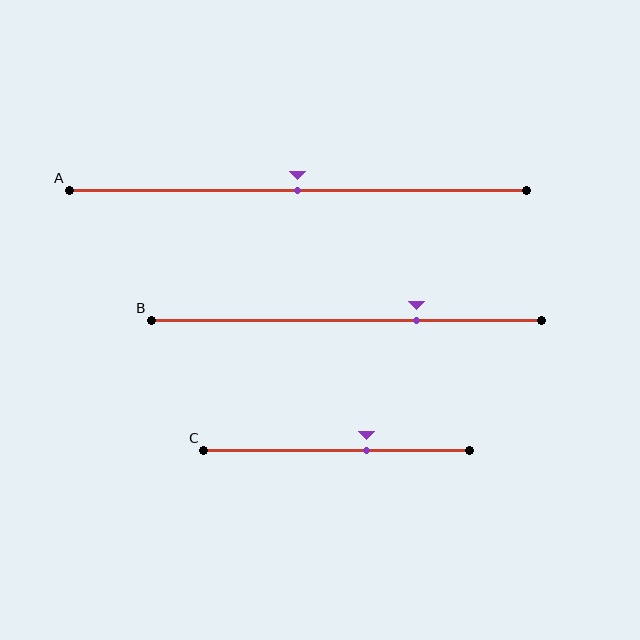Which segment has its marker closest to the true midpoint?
Segment A has its marker closest to the true midpoint.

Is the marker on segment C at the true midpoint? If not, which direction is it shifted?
No, the marker on segment C is shifted to the right by about 11% of the segment length.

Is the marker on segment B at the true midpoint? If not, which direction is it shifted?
No, the marker on segment B is shifted to the right by about 18% of the segment length.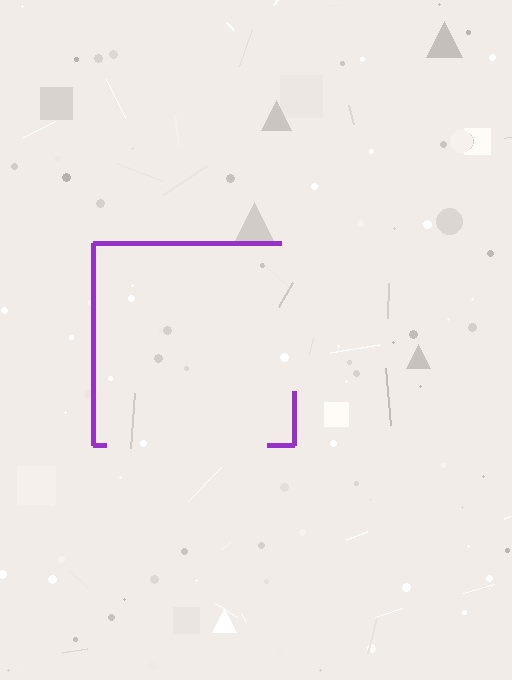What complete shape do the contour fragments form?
The contour fragments form a square.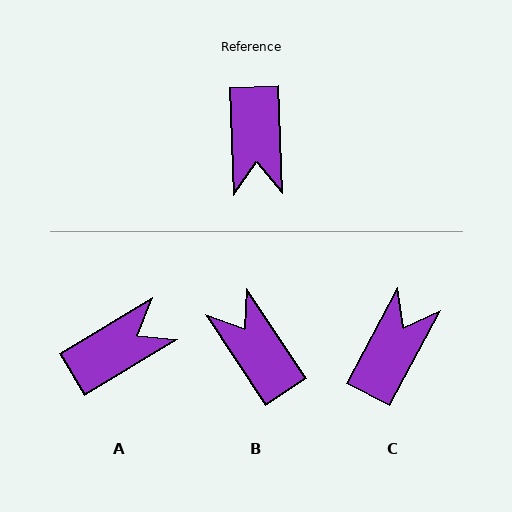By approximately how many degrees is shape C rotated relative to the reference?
Approximately 150 degrees counter-clockwise.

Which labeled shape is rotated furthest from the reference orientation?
C, about 150 degrees away.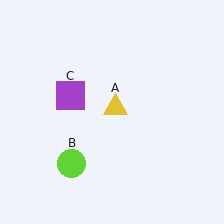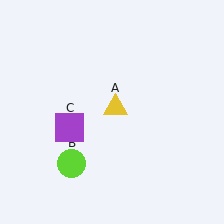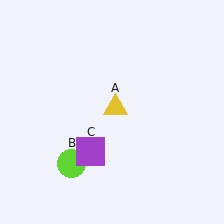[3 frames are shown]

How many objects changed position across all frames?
1 object changed position: purple square (object C).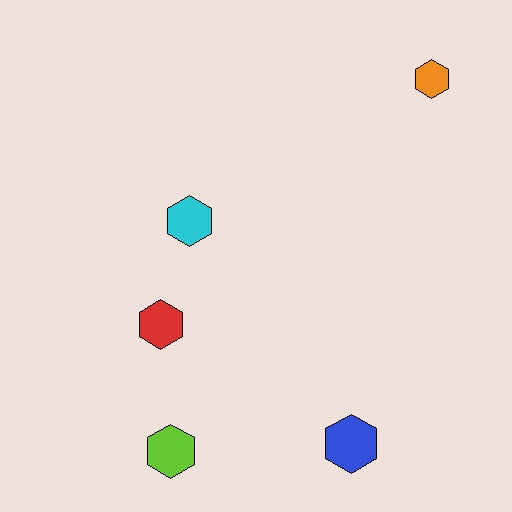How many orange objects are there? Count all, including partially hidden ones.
There is 1 orange object.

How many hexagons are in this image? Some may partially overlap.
There are 5 hexagons.